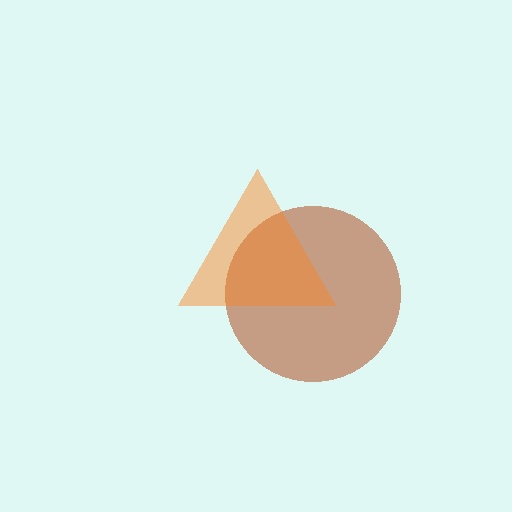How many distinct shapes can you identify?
There are 2 distinct shapes: a brown circle, an orange triangle.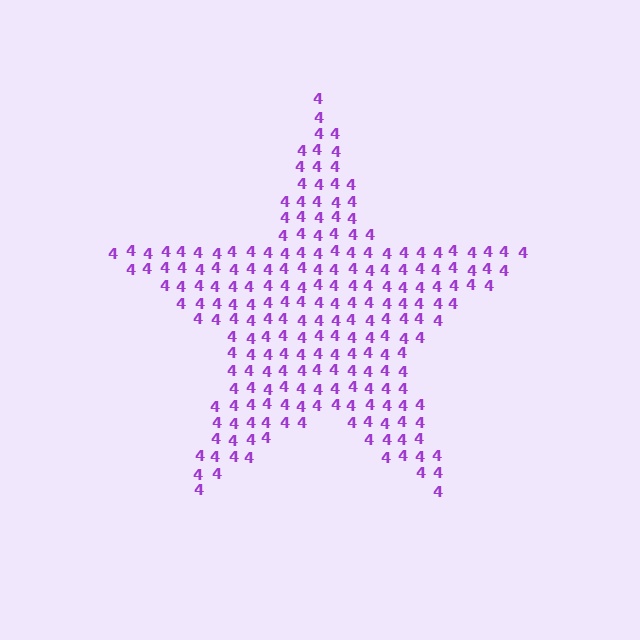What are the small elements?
The small elements are digit 4's.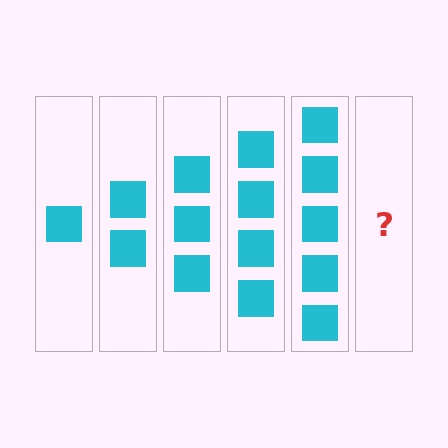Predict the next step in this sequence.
The next step is 6 squares.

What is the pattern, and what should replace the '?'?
The pattern is that each step adds one more square. The '?' should be 6 squares.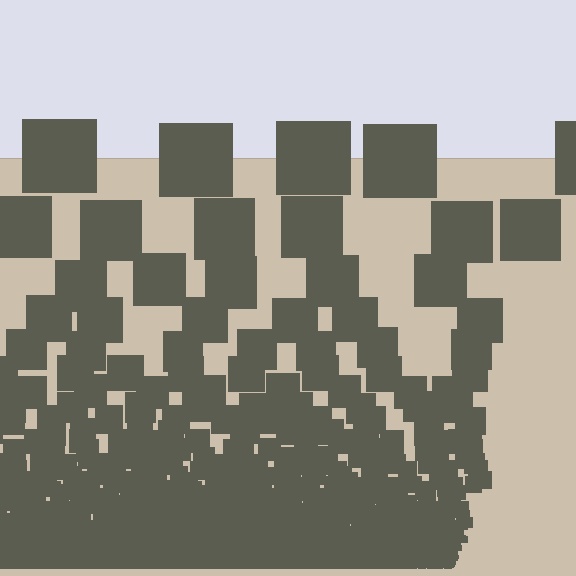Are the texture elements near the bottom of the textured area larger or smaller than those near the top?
Smaller. The gradient is inverted — elements near the bottom are smaller and denser.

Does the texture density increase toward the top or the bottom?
Density increases toward the bottom.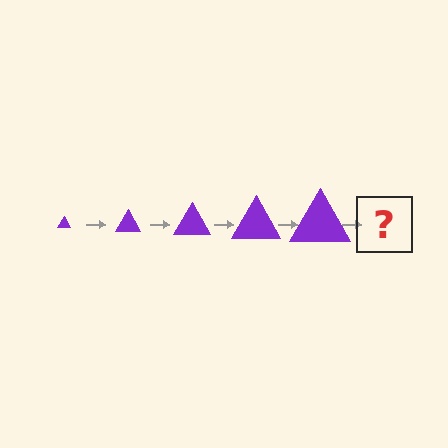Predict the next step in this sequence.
The next step is a purple triangle, larger than the previous one.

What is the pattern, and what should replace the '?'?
The pattern is that the triangle gets progressively larger each step. The '?' should be a purple triangle, larger than the previous one.